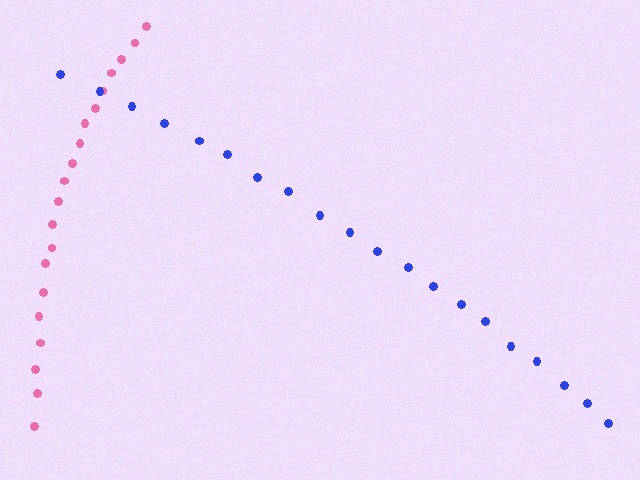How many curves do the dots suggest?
There are 2 distinct paths.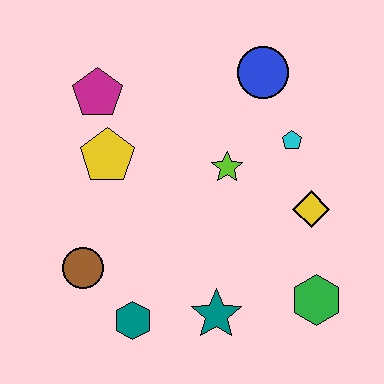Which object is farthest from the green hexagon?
The magenta pentagon is farthest from the green hexagon.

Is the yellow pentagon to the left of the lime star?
Yes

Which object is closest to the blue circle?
The cyan pentagon is closest to the blue circle.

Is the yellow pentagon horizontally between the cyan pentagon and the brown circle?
Yes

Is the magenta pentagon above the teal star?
Yes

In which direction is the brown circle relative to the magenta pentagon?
The brown circle is below the magenta pentagon.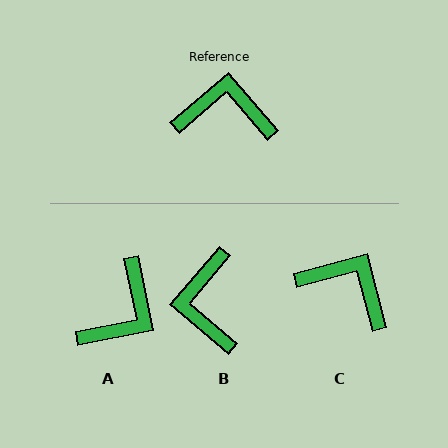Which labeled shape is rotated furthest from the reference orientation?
A, about 119 degrees away.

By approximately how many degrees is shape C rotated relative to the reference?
Approximately 26 degrees clockwise.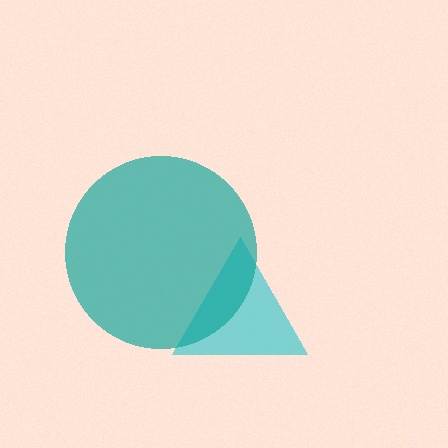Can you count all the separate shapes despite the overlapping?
Yes, there are 2 separate shapes.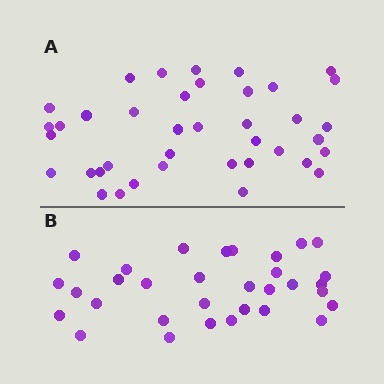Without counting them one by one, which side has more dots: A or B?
Region A (the top region) has more dots.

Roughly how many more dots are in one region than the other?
Region A has roughly 8 or so more dots than region B.